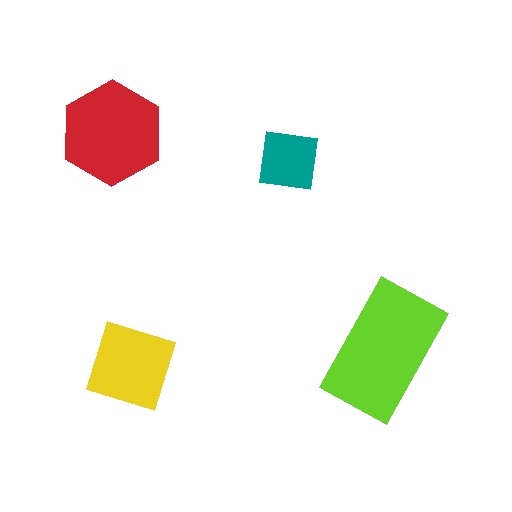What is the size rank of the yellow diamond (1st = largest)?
3rd.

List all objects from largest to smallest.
The lime rectangle, the red hexagon, the yellow diamond, the teal square.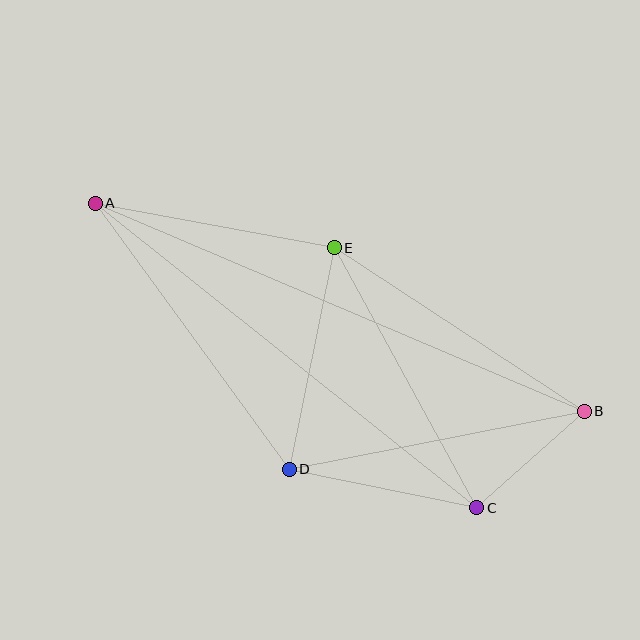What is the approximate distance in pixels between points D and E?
The distance between D and E is approximately 226 pixels.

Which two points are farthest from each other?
Points A and B are farthest from each other.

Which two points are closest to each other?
Points B and C are closest to each other.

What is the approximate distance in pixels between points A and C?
The distance between A and C is approximately 488 pixels.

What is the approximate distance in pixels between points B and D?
The distance between B and D is approximately 300 pixels.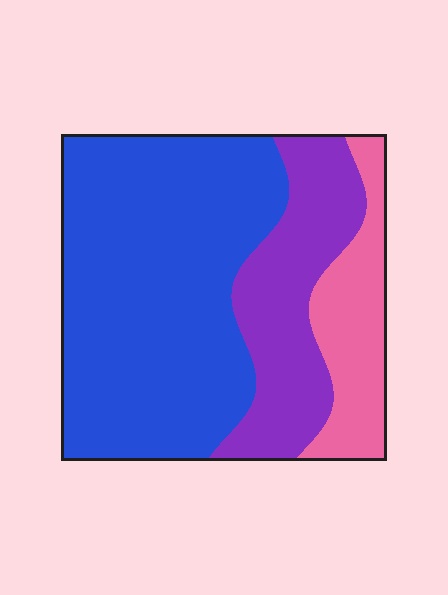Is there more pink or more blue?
Blue.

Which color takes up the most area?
Blue, at roughly 60%.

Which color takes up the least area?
Pink, at roughly 15%.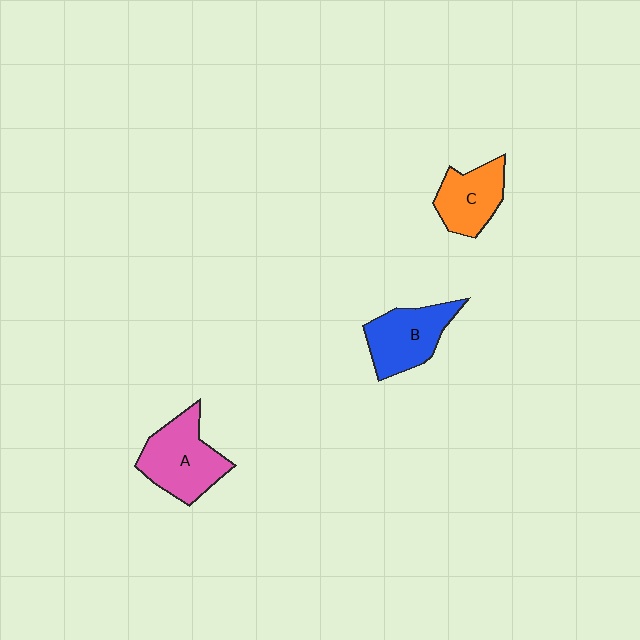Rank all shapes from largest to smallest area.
From largest to smallest: A (pink), B (blue), C (orange).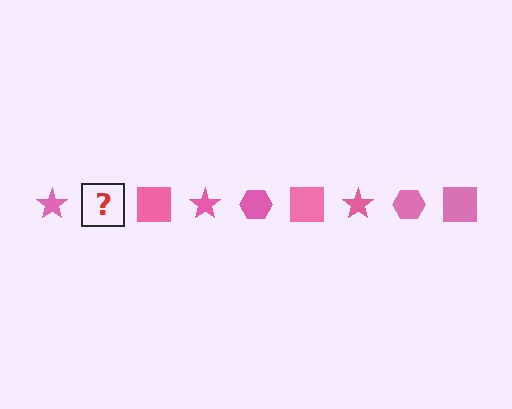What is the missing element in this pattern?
The missing element is a pink hexagon.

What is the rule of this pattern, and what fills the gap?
The rule is that the pattern cycles through star, hexagon, square shapes in pink. The gap should be filled with a pink hexagon.